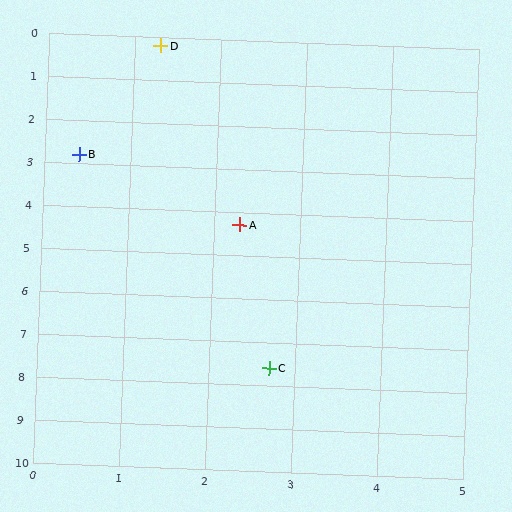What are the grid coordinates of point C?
Point C is at approximately (2.7, 7.6).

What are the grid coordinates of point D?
Point D is at approximately (1.3, 0.2).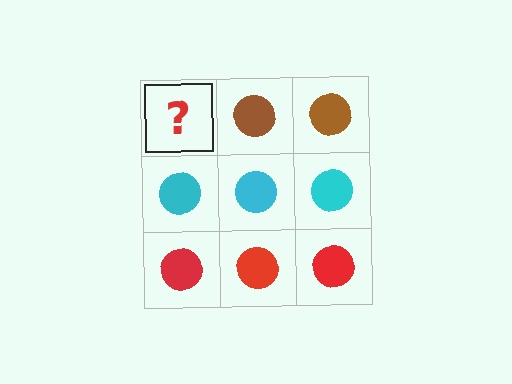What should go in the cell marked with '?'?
The missing cell should contain a brown circle.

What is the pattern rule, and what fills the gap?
The rule is that each row has a consistent color. The gap should be filled with a brown circle.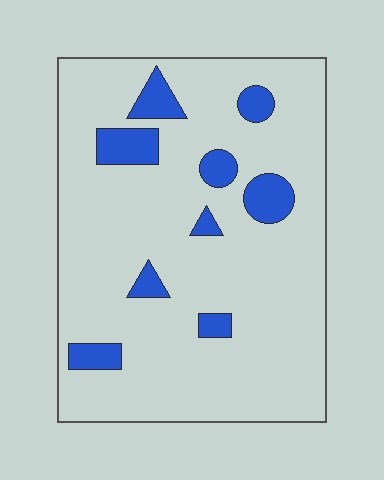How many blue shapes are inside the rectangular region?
9.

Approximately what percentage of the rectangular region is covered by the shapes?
Approximately 10%.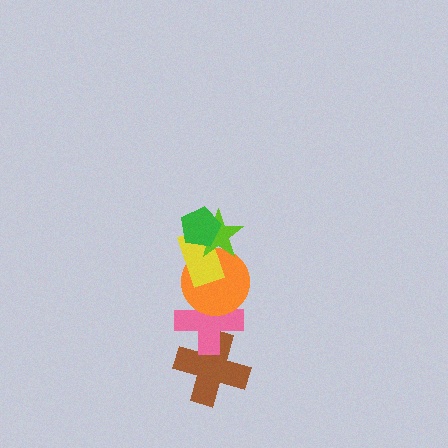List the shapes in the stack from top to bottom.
From top to bottom: the green pentagon, the lime star, the yellow rectangle, the orange circle, the pink cross, the brown cross.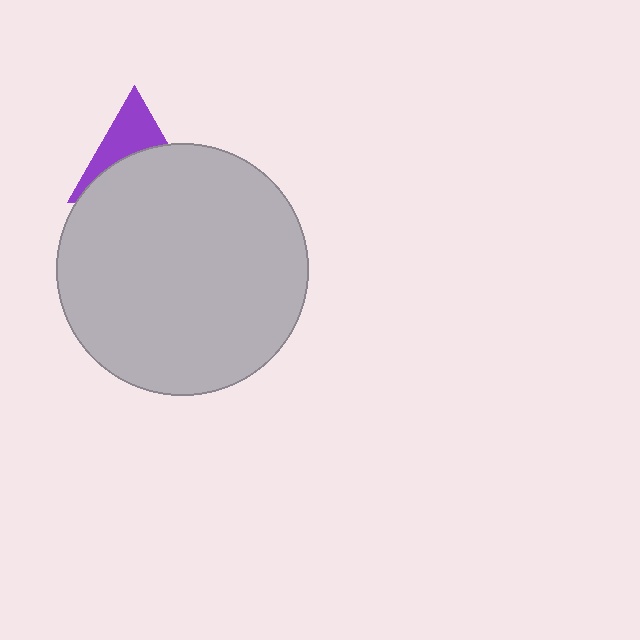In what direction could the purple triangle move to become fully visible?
The purple triangle could move up. That would shift it out from behind the light gray circle entirely.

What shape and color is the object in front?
The object in front is a light gray circle.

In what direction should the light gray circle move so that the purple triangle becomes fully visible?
The light gray circle should move down. That is the shortest direction to clear the overlap and leave the purple triangle fully visible.